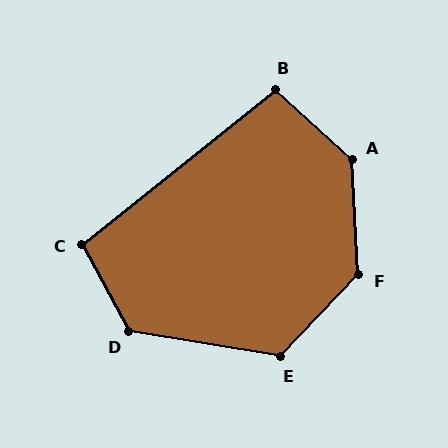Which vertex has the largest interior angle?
A, at approximately 135 degrees.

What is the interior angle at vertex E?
Approximately 124 degrees (obtuse).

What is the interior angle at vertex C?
Approximately 100 degrees (obtuse).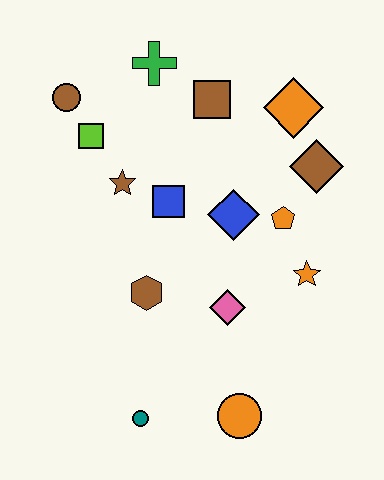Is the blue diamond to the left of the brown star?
No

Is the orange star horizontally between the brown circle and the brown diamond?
Yes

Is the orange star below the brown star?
Yes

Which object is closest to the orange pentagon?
The blue diamond is closest to the orange pentagon.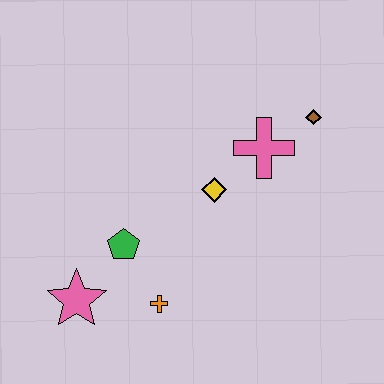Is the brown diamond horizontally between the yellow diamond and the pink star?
No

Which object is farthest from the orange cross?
The brown diamond is farthest from the orange cross.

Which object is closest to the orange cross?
The green pentagon is closest to the orange cross.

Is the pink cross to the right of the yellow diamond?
Yes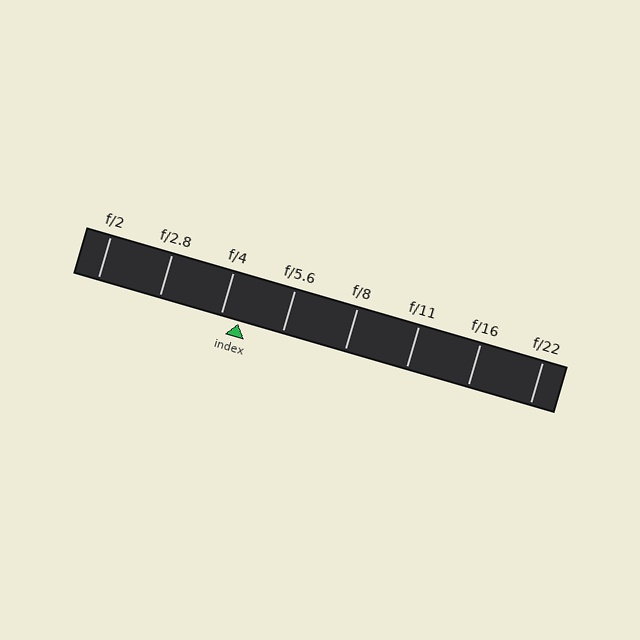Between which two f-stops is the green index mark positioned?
The index mark is between f/4 and f/5.6.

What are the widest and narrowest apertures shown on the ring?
The widest aperture shown is f/2 and the narrowest is f/22.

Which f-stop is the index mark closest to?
The index mark is closest to f/4.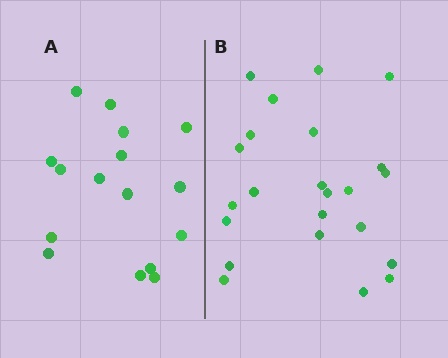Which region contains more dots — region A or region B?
Region B (the right region) has more dots.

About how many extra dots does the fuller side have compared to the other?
Region B has roughly 8 or so more dots than region A.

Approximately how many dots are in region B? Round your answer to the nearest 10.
About 20 dots. (The exact count is 23, which rounds to 20.)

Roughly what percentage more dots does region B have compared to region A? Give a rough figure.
About 45% more.